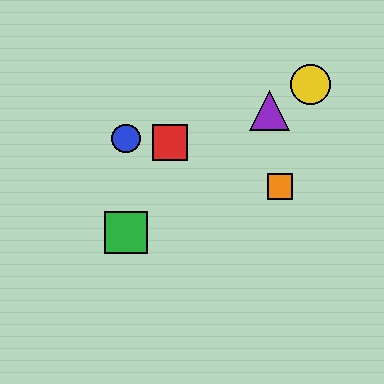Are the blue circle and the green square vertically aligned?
Yes, both are at x≈126.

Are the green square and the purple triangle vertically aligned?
No, the green square is at x≈126 and the purple triangle is at x≈270.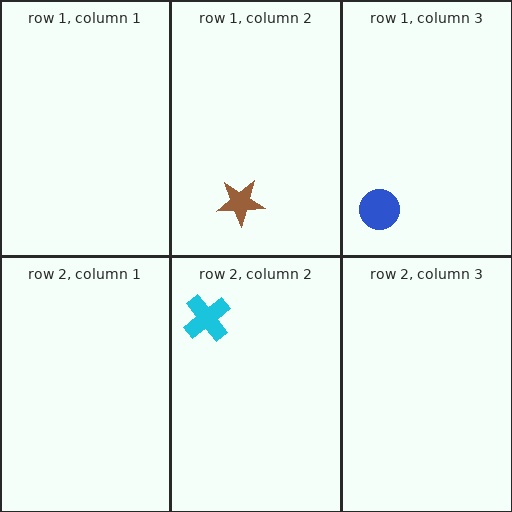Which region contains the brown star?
The row 1, column 2 region.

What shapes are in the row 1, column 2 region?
The brown star.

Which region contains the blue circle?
The row 1, column 3 region.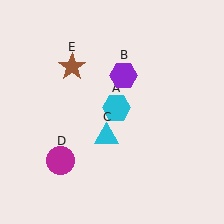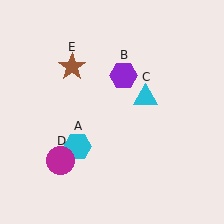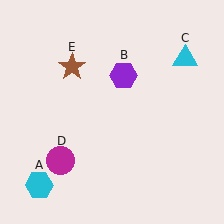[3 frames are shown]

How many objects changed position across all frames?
2 objects changed position: cyan hexagon (object A), cyan triangle (object C).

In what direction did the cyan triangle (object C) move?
The cyan triangle (object C) moved up and to the right.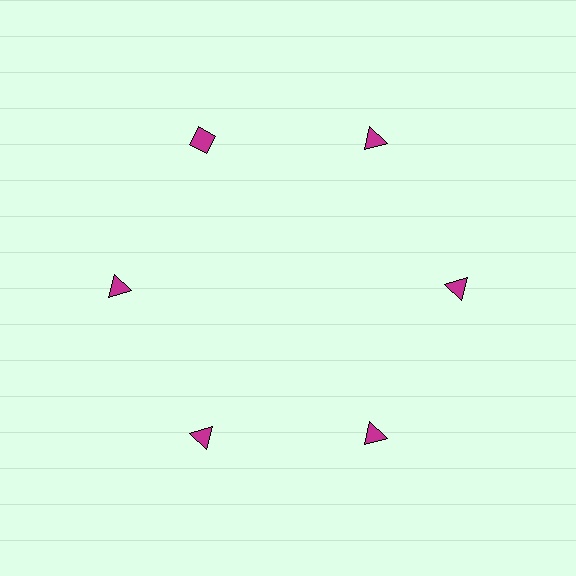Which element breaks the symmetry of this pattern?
The magenta diamond at roughly the 11 o'clock position breaks the symmetry. All other shapes are magenta triangles.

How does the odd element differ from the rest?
It has a different shape: diamond instead of triangle.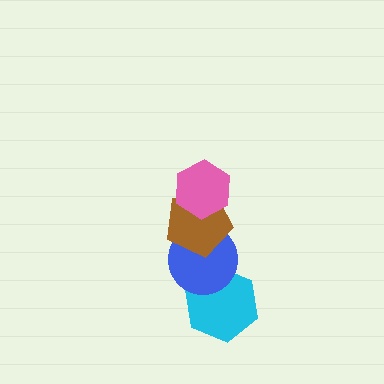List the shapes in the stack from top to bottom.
From top to bottom: the pink hexagon, the brown pentagon, the blue circle, the cyan hexagon.